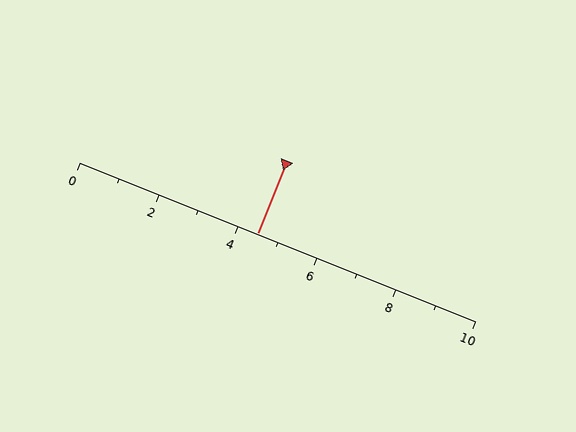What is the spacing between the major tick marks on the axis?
The major ticks are spaced 2 apart.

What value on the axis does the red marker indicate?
The marker indicates approximately 4.5.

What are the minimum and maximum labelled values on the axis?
The axis runs from 0 to 10.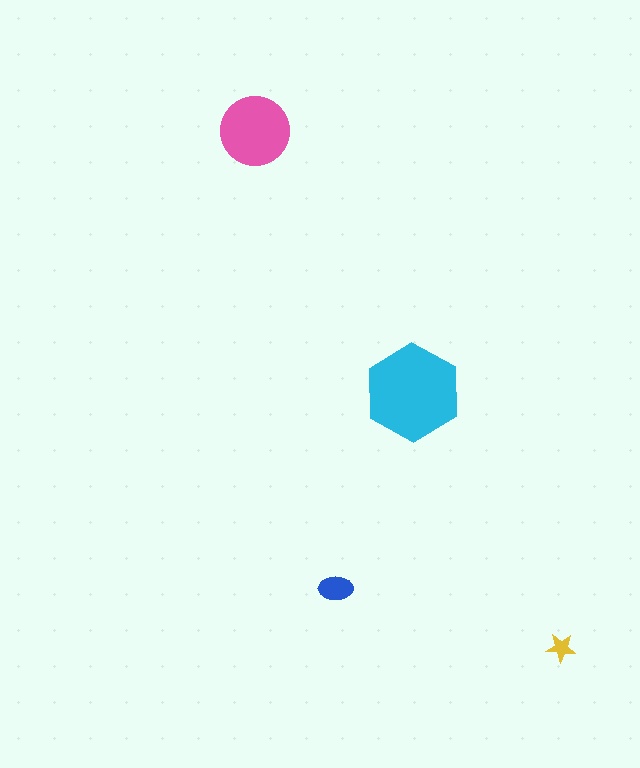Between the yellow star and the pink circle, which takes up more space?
The pink circle.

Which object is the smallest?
The yellow star.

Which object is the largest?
The cyan hexagon.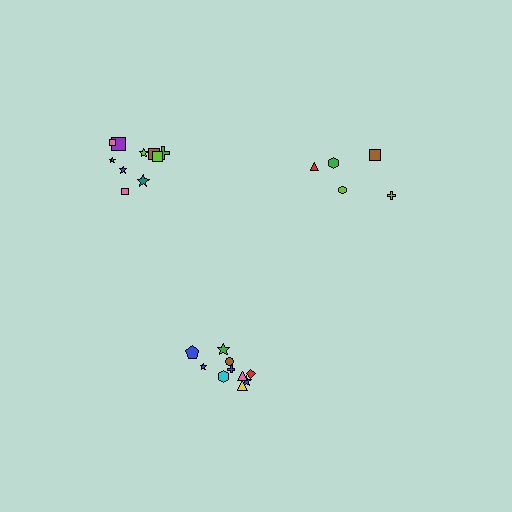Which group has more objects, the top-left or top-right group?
The top-left group.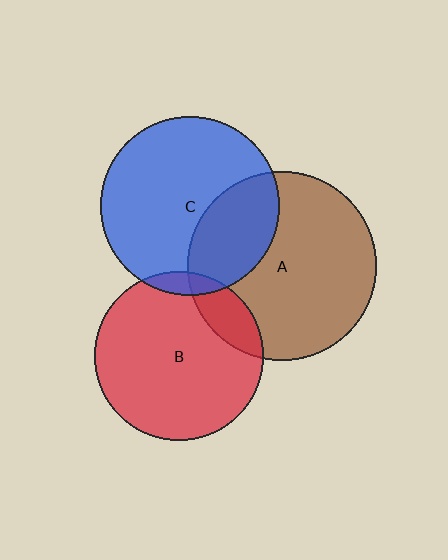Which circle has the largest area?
Circle A (brown).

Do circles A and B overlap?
Yes.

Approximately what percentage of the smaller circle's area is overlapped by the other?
Approximately 15%.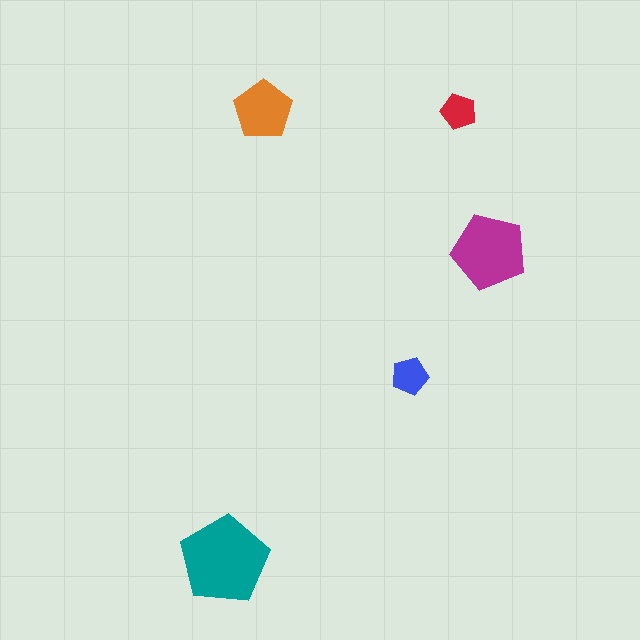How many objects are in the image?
There are 5 objects in the image.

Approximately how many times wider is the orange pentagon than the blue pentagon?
About 1.5 times wider.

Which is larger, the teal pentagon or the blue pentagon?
The teal one.